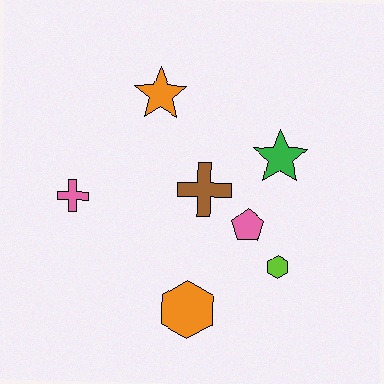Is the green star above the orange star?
No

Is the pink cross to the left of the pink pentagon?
Yes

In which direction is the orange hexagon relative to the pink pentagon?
The orange hexagon is below the pink pentagon.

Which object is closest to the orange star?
The brown cross is closest to the orange star.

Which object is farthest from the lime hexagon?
The pink cross is farthest from the lime hexagon.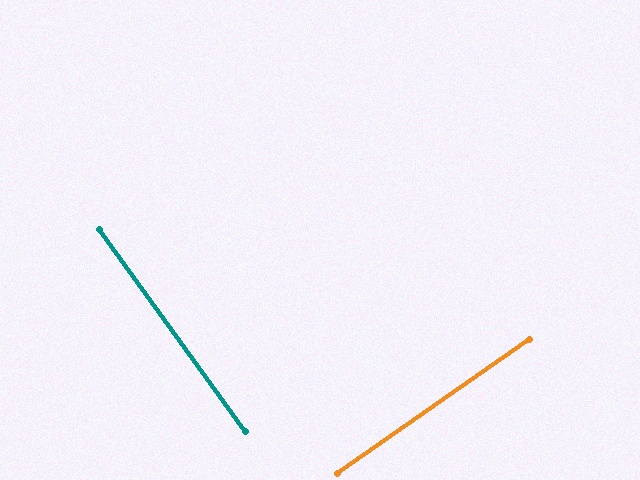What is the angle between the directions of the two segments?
Approximately 89 degrees.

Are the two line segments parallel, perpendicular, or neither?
Perpendicular — they meet at approximately 89°.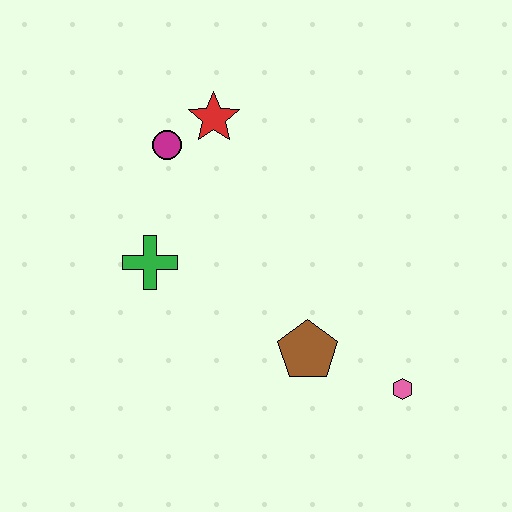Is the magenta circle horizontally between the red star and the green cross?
Yes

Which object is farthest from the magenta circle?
The pink hexagon is farthest from the magenta circle.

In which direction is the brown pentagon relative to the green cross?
The brown pentagon is to the right of the green cross.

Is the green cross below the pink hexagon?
No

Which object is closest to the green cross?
The magenta circle is closest to the green cross.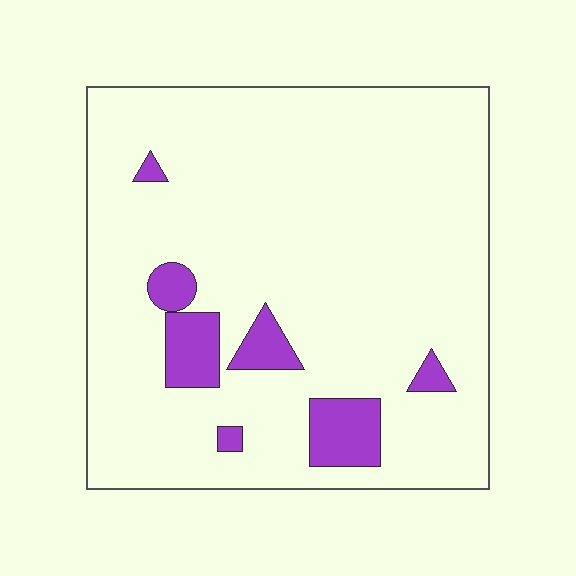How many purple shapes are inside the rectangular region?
7.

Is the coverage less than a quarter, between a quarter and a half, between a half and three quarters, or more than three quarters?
Less than a quarter.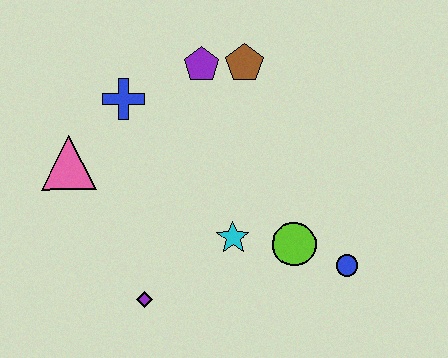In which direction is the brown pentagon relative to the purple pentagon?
The brown pentagon is to the right of the purple pentagon.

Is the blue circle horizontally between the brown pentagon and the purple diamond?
No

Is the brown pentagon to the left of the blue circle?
Yes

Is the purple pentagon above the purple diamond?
Yes